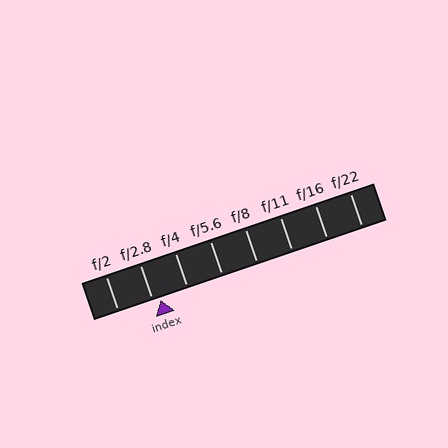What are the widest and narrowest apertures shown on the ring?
The widest aperture shown is f/2 and the narrowest is f/22.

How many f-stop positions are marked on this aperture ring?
There are 8 f-stop positions marked.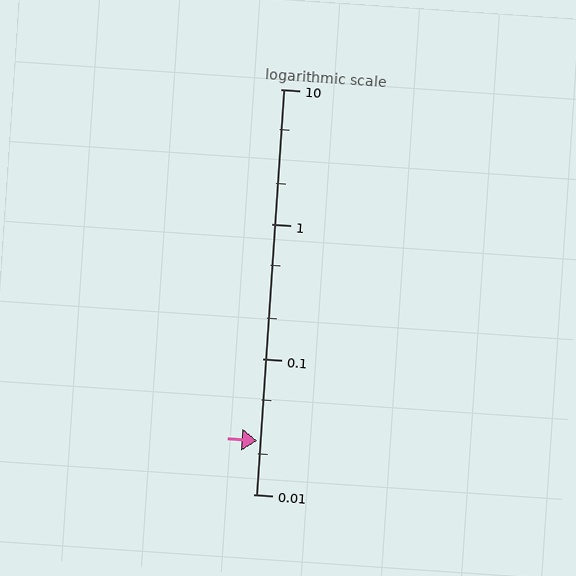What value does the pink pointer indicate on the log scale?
The pointer indicates approximately 0.025.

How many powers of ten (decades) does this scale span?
The scale spans 3 decades, from 0.01 to 10.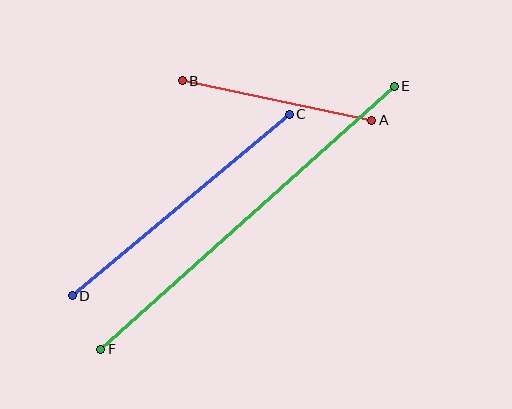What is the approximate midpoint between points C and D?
The midpoint is at approximately (181, 205) pixels.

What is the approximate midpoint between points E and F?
The midpoint is at approximately (248, 218) pixels.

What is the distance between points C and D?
The distance is approximately 283 pixels.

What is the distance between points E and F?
The distance is approximately 394 pixels.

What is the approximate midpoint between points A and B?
The midpoint is at approximately (277, 100) pixels.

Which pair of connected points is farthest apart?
Points E and F are farthest apart.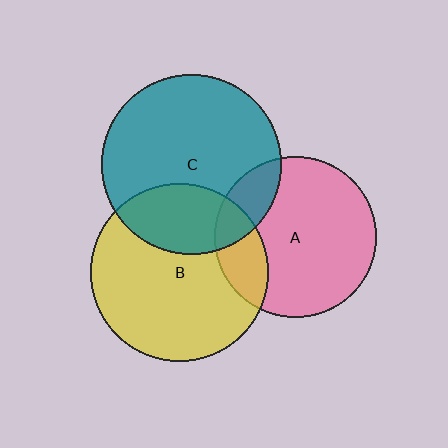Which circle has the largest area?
Circle C (teal).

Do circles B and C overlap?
Yes.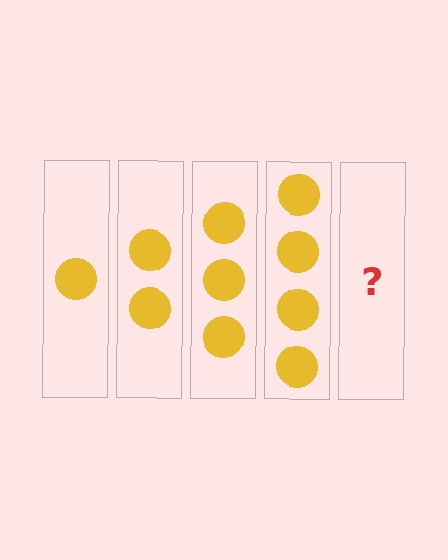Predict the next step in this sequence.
The next step is 5 circles.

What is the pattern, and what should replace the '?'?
The pattern is that each step adds one more circle. The '?' should be 5 circles.